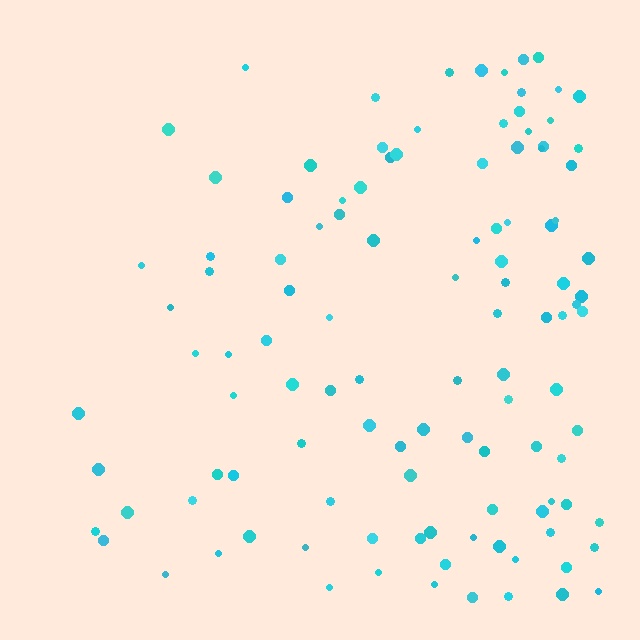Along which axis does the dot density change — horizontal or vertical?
Horizontal.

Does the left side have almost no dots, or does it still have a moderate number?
Still a moderate number, just noticeably fewer than the right.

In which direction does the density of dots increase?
From left to right, with the right side densest.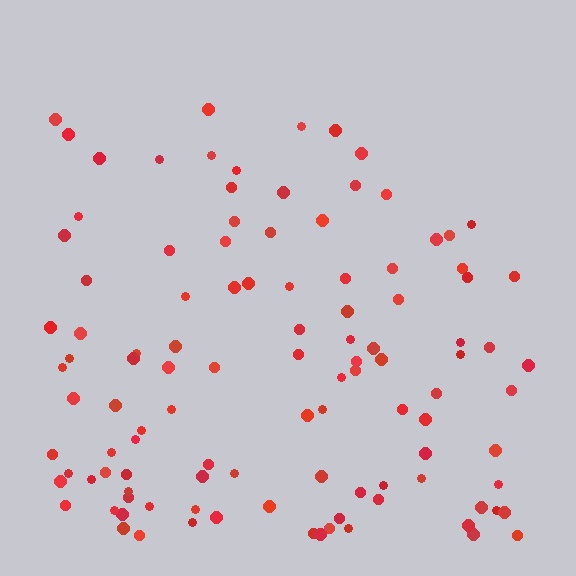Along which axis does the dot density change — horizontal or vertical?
Vertical.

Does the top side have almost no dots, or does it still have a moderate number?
Still a moderate number, just noticeably fewer than the bottom.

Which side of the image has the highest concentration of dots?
The bottom.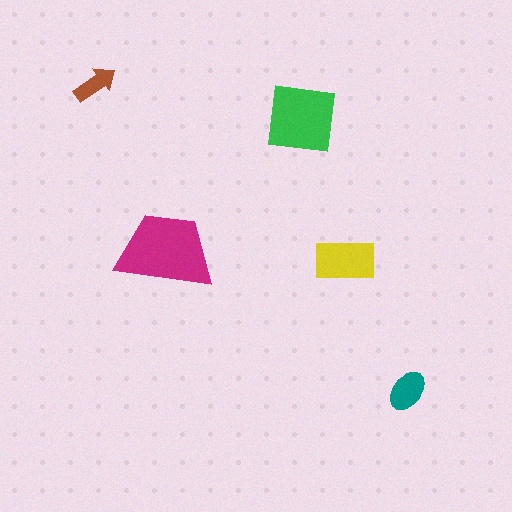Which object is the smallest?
The brown arrow.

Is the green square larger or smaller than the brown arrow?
Larger.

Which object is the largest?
The magenta trapezoid.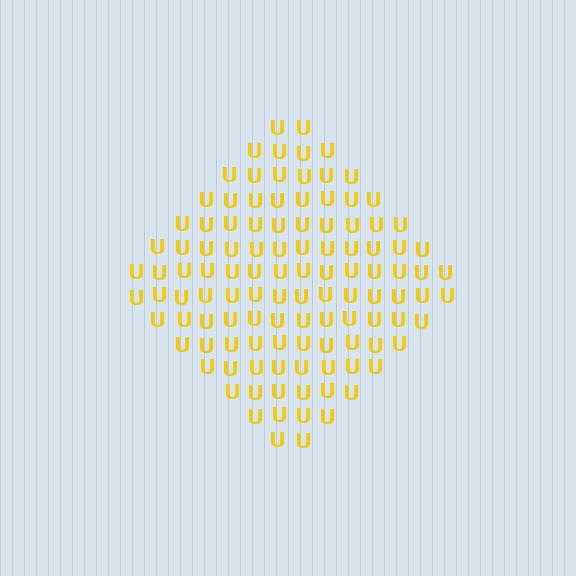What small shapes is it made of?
It is made of small letter U's.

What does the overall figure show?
The overall figure shows a diamond.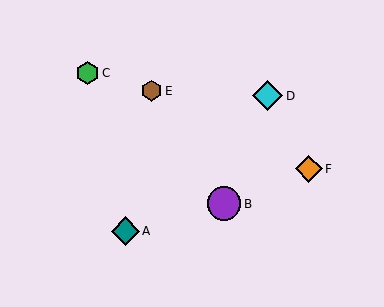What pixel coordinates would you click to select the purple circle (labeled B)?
Click at (224, 204) to select the purple circle B.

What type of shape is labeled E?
Shape E is a brown hexagon.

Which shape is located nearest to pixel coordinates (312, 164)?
The orange diamond (labeled F) at (309, 169) is nearest to that location.